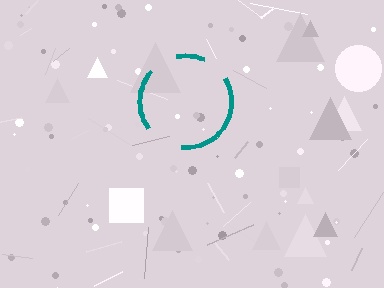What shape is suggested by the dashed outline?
The dashed outline suggests a circle.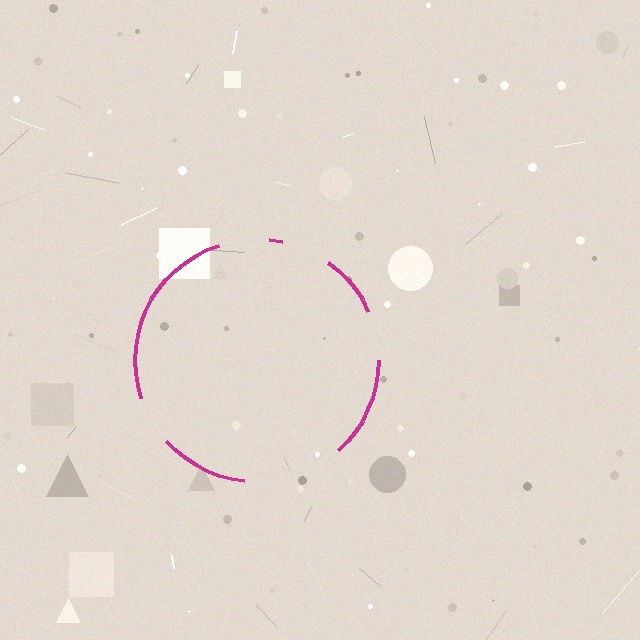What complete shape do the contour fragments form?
The contour fragments form a circle.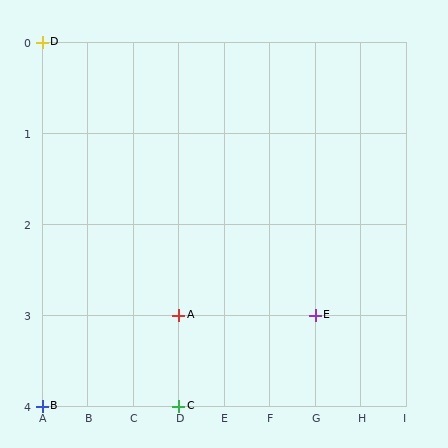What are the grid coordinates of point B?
Point B is at grid coordinates (A, 4).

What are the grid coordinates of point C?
Point C is at grid coordinates (D, 4).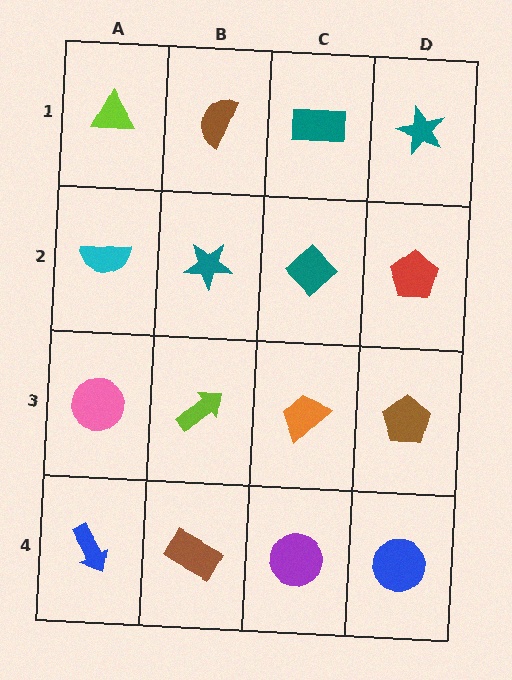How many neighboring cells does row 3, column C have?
4.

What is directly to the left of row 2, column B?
A cyan semicircle.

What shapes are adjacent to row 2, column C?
A teal rectangle (row 1, column C), an orange trapezoid (row 3, column C), a teal star (row 2, column B), a red pentagon (row 2, column D).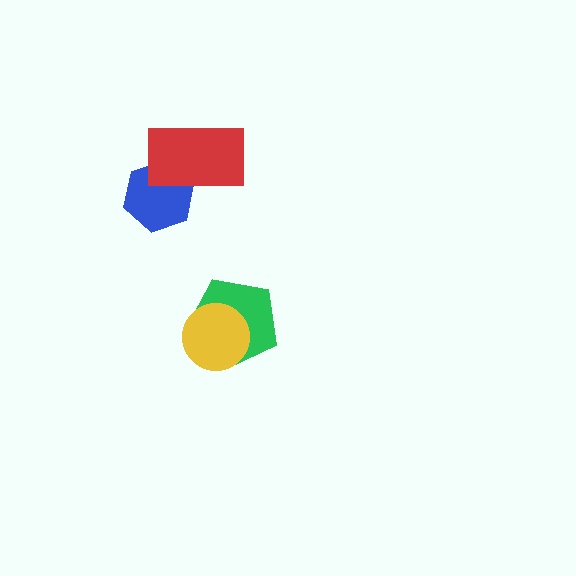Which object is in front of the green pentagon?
The yellow circle is in front of the green pentagon.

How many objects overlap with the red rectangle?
1 object overlaps with the red rectangle.